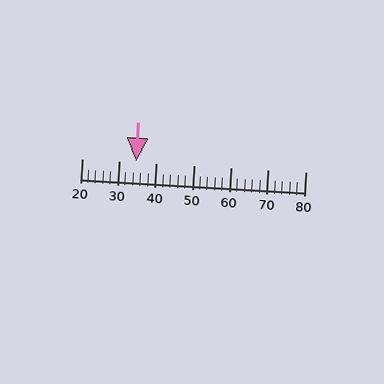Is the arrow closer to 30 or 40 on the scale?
The arrow is closer to 30.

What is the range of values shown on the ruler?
The ruler shows values from 20 to 80.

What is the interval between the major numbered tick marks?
The major tick marks are spaced 10 units apart.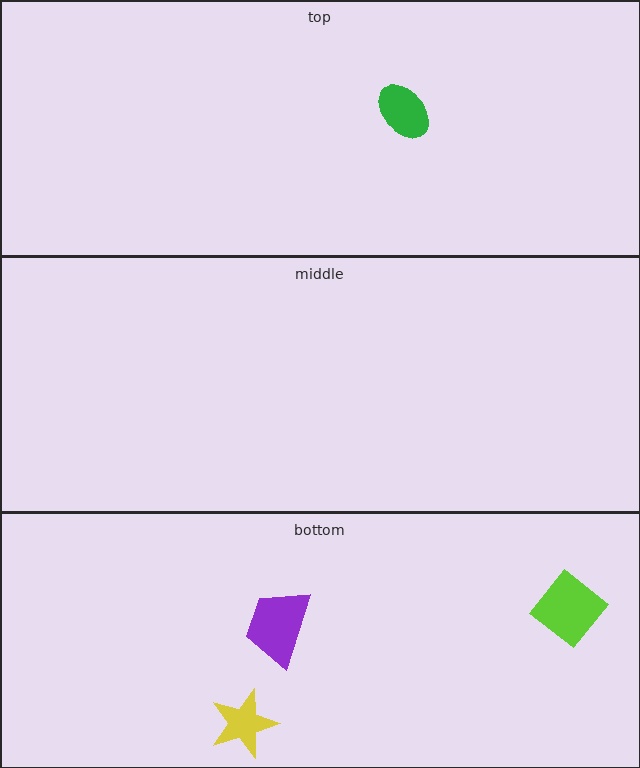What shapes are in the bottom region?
The purple trapezoid, the lime diamond, the yellow star.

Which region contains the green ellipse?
The top region.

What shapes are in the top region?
The green ellipse.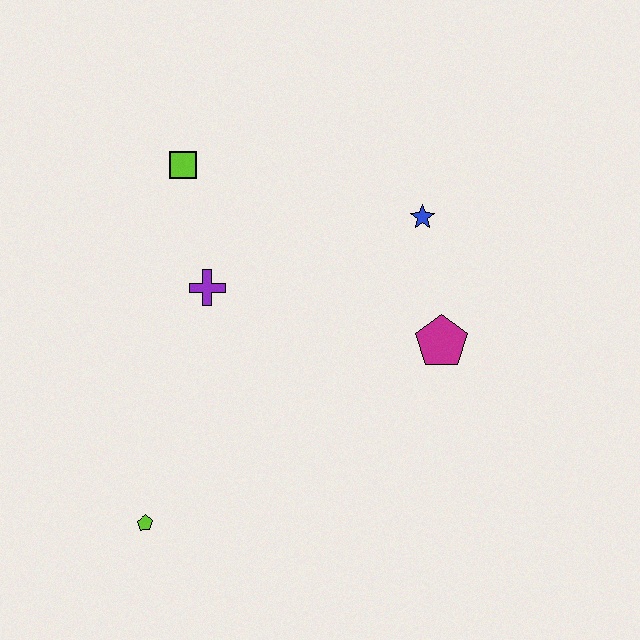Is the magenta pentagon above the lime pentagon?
Yes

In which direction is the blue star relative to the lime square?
The blue star is to the right of the lime square.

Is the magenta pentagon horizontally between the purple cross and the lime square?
No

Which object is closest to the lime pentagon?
The purple cross is closest to the lime pentagon.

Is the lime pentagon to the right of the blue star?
No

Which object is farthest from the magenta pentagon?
The lime pentagon is farthest from the magenta pentagon.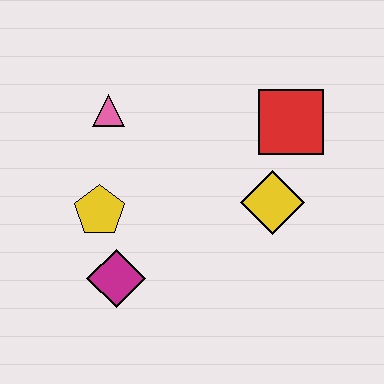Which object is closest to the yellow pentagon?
The magenta diamond is closest to the yellow pentagon.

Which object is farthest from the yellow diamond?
The pink triangle is farthest from the yellow diamond.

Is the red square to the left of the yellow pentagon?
No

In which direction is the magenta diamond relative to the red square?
The magenta diamond is to the left of the red square.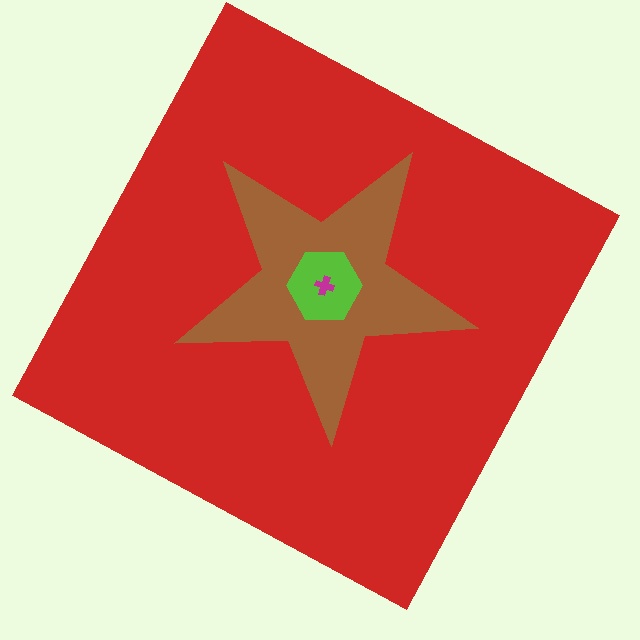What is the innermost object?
The magenta cross.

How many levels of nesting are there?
4.